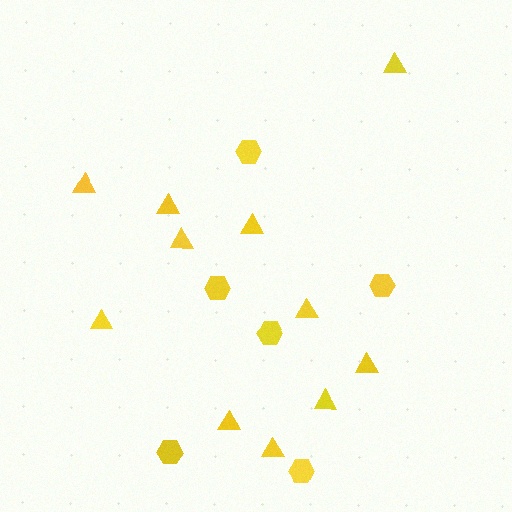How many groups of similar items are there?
There are 2 groups: one group of triangles (11) and one group of hexagons (6).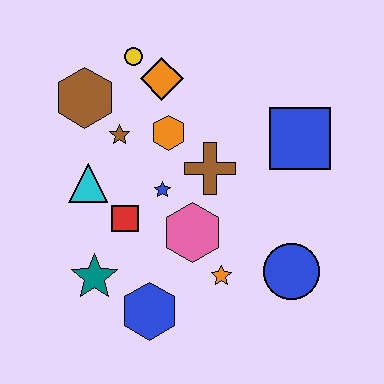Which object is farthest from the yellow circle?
The blue circle is farthest from the yellow circle.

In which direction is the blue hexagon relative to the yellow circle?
The blue hexagon is below the yellow circle.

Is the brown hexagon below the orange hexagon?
No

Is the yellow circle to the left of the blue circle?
Yes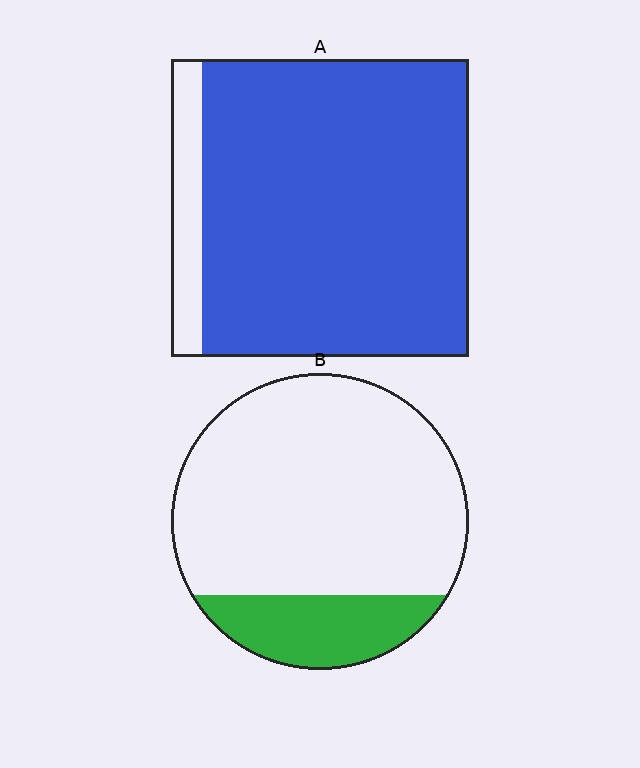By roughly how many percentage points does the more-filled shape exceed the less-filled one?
By roughly 70 percentage points (A over B).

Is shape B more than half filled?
No.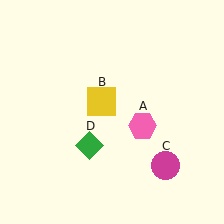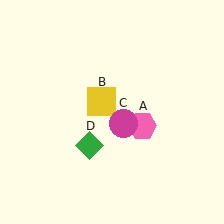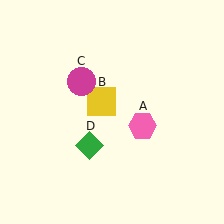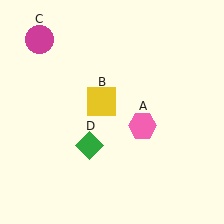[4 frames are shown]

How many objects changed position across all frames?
1 object changed position: magenta circle (object C).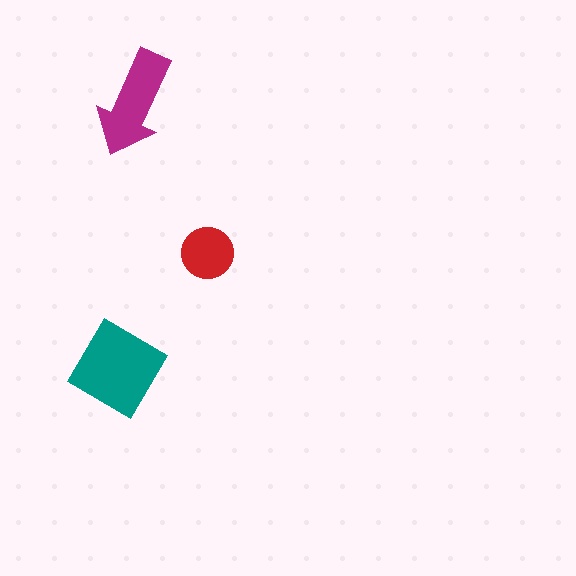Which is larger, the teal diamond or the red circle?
The teal diamond.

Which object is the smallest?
The red circle.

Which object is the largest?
The teal diamond.